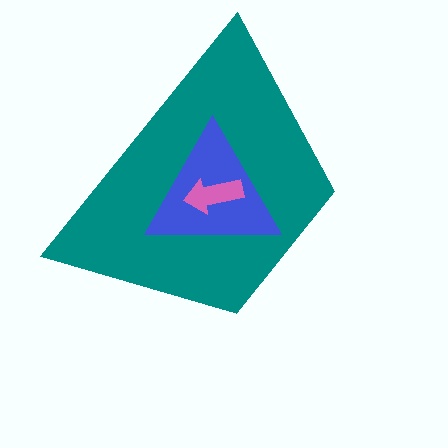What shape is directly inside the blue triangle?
The pink arrow.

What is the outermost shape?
The teal trapezoid.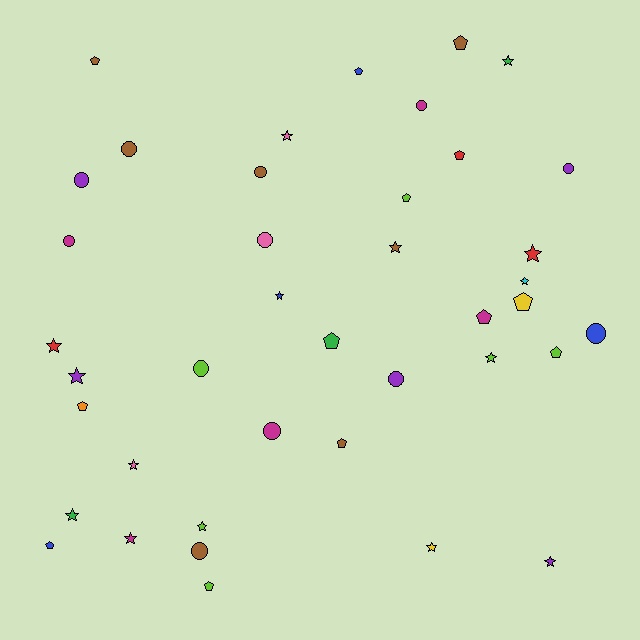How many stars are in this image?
There are 15 stars.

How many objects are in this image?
There are 40 objects.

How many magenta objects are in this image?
There are 5 magenta objects.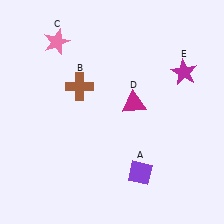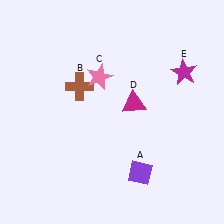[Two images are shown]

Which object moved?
The pink star (C) moved right.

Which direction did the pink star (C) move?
The pink star (C) moved right.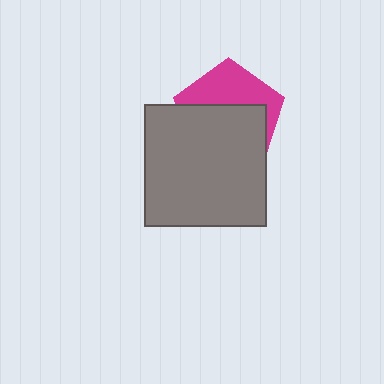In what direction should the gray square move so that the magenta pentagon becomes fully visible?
The gray square should move down. That is the shortest direction to clear the overlap and leave the magenta pentagon fully visible.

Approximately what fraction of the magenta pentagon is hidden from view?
Roughly 60% of the magenta pentagon is hidden behind the gray square.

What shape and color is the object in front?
The object in front is a gray square.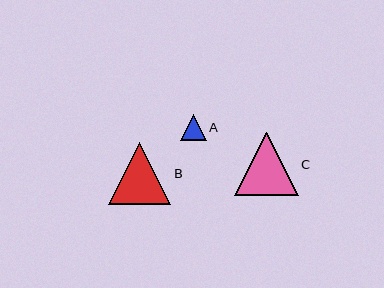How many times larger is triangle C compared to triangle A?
Triangle C is approximately 2.4 times the size of triangle A.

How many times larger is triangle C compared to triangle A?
Triangle C is approximately 2.4 times the size of triangle A.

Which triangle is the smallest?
Triangle A is the smallest with a size of approximately 26 pixels.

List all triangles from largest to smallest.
From largest to smallest: C, B, A.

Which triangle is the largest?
Triangle C is the largest with a size of approximately 64 pixels.